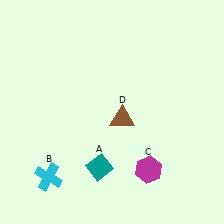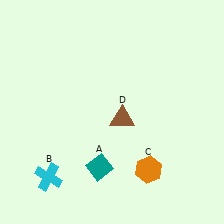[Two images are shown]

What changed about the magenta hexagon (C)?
In Image 1, C is magenta. In Image 2, it changed to orange.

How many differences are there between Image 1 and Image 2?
There is 1 difference between the two images.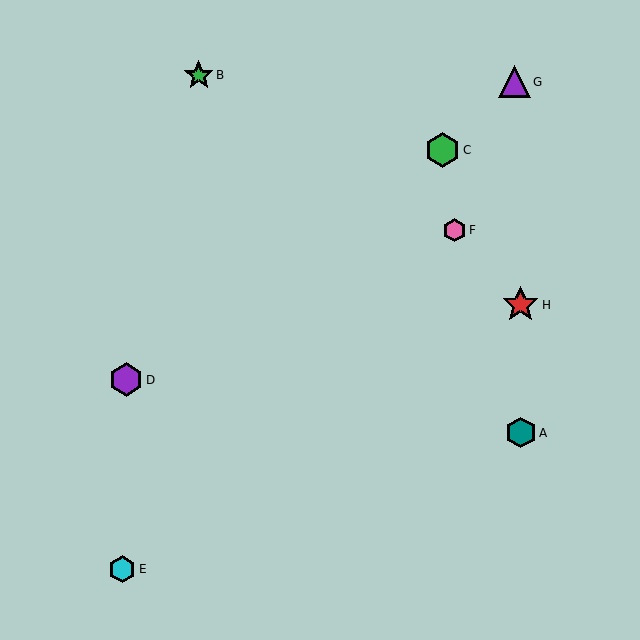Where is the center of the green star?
The center of the green star is at (199, 75).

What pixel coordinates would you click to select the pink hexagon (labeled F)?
Click at (454, 230) to select the pink hexagon F.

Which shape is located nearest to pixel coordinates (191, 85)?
The green star (labeled B) at (199, 75) is nearest to that location.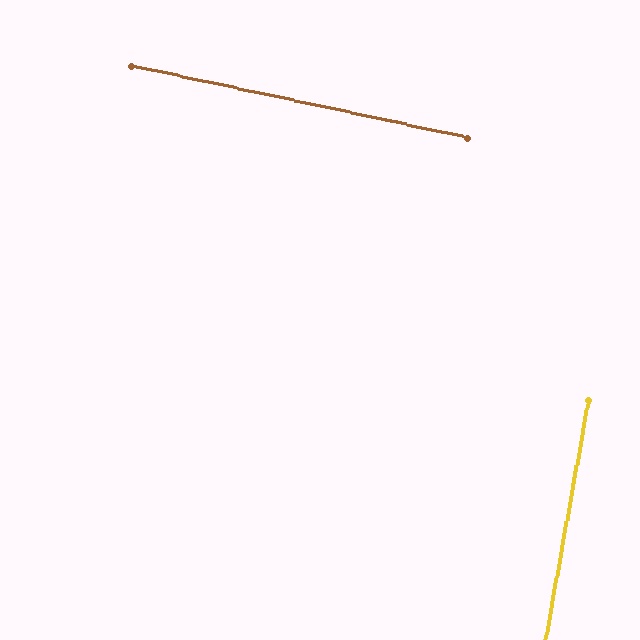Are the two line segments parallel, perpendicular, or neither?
Perpendicular — they meet at approximately 88°.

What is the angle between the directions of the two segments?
Approximately 88 degrees.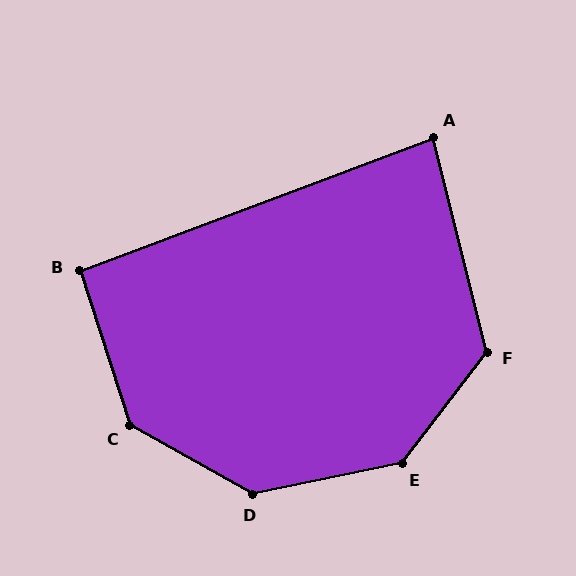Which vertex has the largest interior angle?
E, at approximately 139 degrees.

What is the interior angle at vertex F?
Approximately 129 degrees (obtuse).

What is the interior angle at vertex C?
Approximately 137 degrees (obtuse).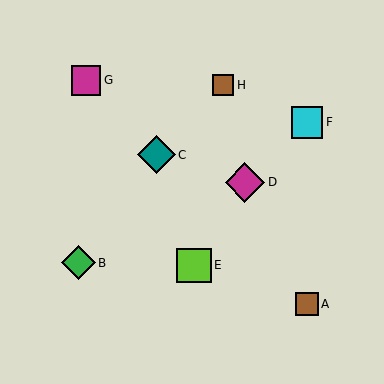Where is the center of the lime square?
The center of the lime square is at (194, 265).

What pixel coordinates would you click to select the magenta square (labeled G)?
Click at (86, 80) to select the magenta square G.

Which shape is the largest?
The magenta diamond (labeled D) is the largest.